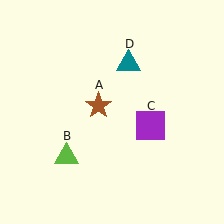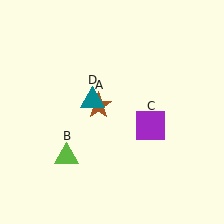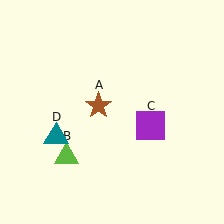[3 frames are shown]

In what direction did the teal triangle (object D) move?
The teal triangle (object D) moved down and to the left.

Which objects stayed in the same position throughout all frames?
Brown star (object A) and lime triangle (object B) and purple square (object C) remained stationary.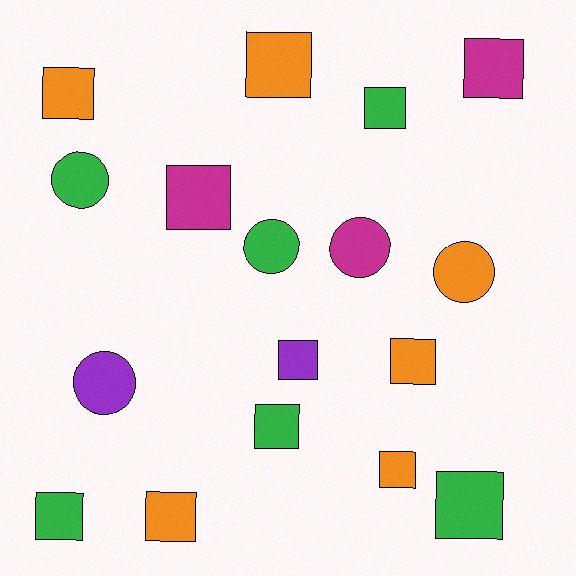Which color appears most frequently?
Green, with 6 objects.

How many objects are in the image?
There are 17 objects.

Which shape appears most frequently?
Square, with 12 objects.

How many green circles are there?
There are 2 green circles.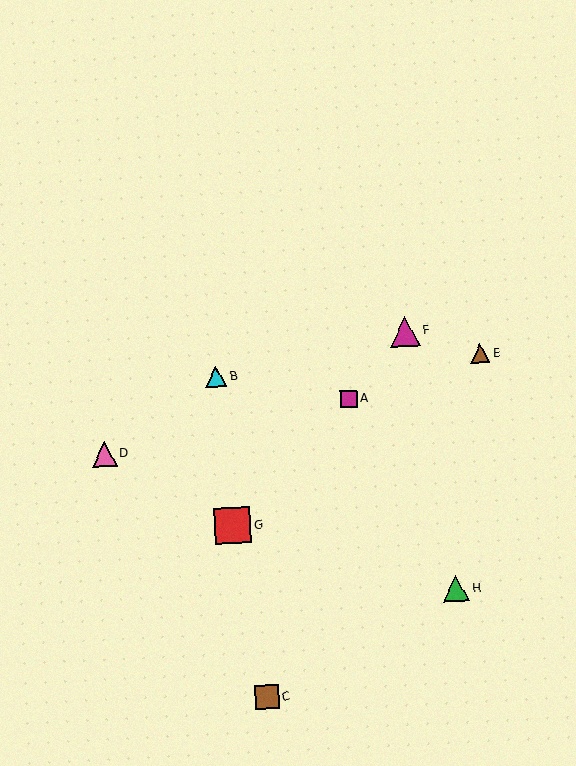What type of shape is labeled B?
Shape B is a cyan triangle.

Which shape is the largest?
The red square (labeled G) is the largest.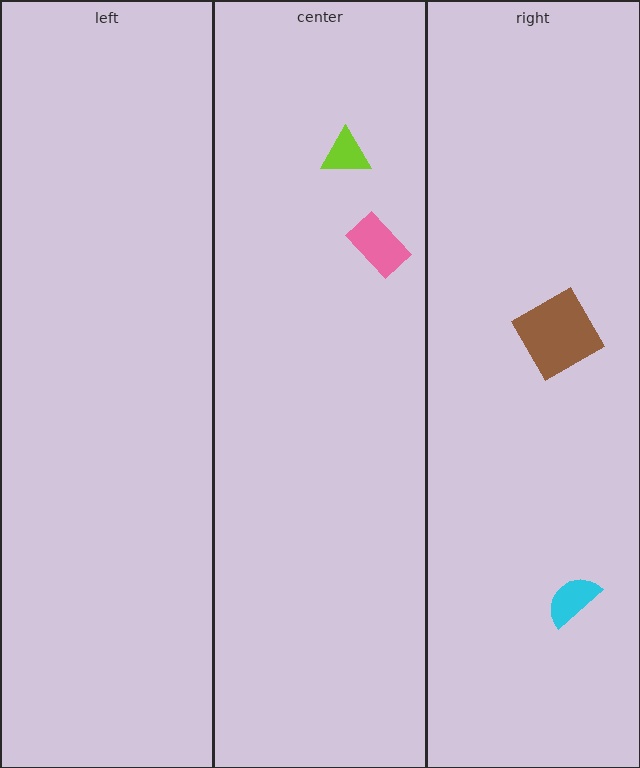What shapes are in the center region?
The lime triangle, the pink rectangle.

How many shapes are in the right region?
2.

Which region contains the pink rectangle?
The center region.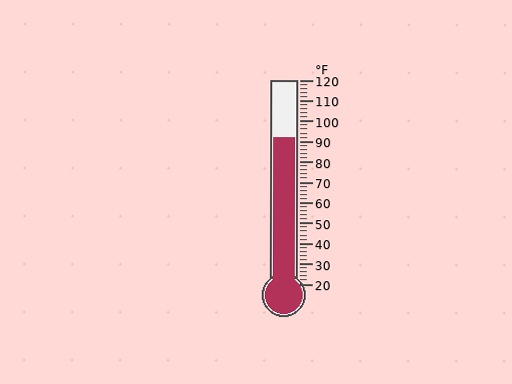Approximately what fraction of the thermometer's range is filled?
The thermometer is filled to approximately 70% of its range.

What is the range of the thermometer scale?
The thermometer scale ranges from 20°F to 120°F.